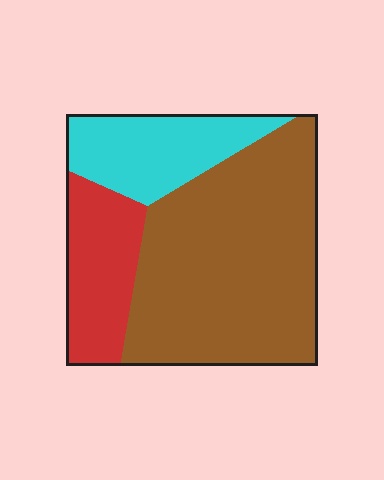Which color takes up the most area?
Brown, at roughly 60%.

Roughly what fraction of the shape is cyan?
Cyan takes up about one fifth (1/5) of the shape.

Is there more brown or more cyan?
Brown.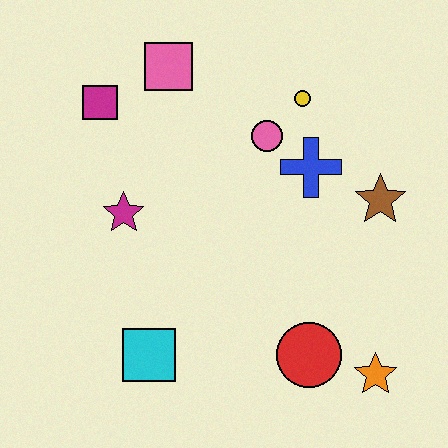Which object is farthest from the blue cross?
The cyan square is farthest from the blue cross.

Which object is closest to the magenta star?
The magenta square is closest to the magenta star.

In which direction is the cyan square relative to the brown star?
The cyan square is to the left of the brown star.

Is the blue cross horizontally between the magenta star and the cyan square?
No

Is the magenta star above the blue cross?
No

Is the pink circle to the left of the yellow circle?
Yes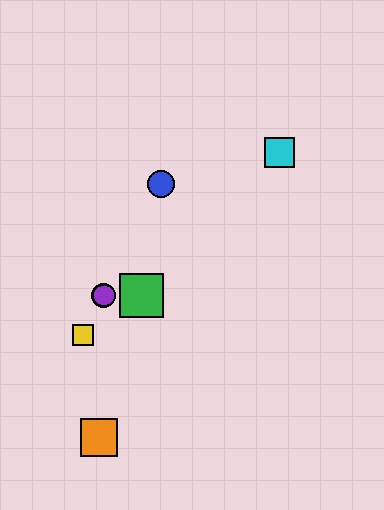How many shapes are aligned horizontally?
3 shapes (the red circle, the green square, the purple circle) are aligned horizontally.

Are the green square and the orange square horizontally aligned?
No, the green square is at y≈296 and the orange square is at y≈438.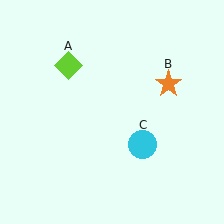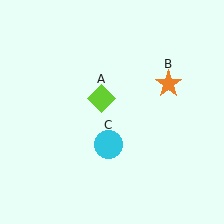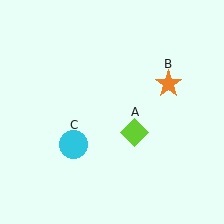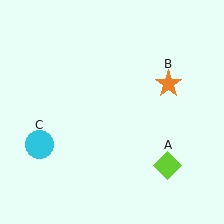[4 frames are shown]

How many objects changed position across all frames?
2 objects changed position: lime diamond (object A), cyan circle (object C).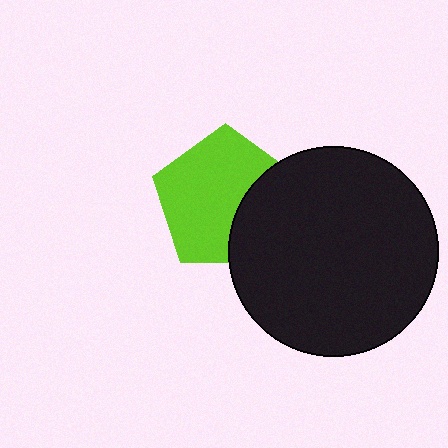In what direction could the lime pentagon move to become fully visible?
The lime pentagon could move left. That would shift it out from behind the black circle entirely.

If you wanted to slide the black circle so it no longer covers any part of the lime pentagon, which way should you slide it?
Slide it right — that is the most direct way to separate the two shapes.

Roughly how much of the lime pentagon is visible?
Most of it is visible (roughly 68%).